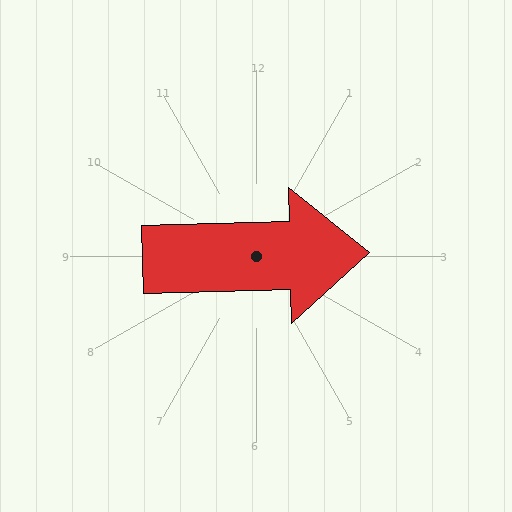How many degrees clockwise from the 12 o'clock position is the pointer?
Approximately 88 degrees.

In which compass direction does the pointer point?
East.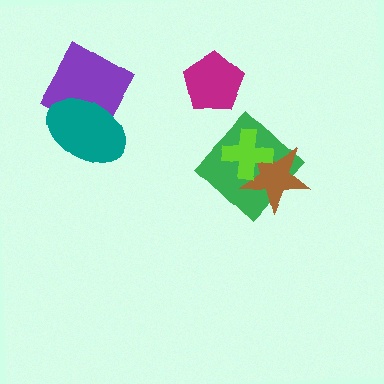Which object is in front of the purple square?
The teal ellipse is in front of the purple square.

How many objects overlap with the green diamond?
2 objects overlap with the green diamond.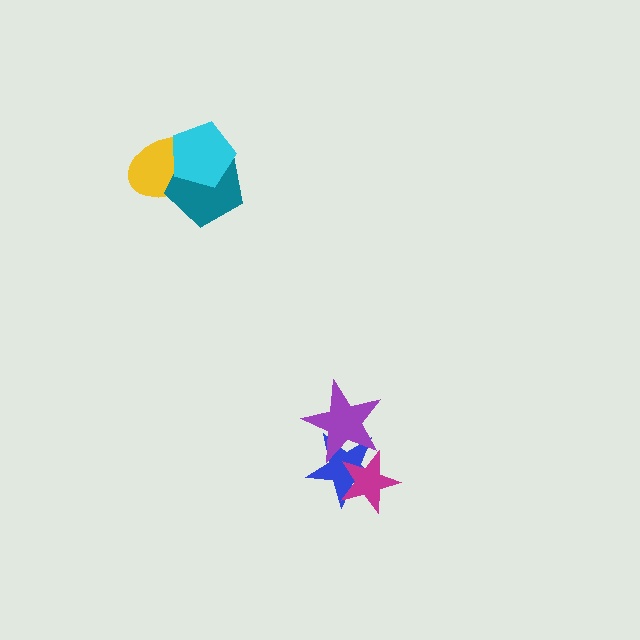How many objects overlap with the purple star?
2 objects overlap with the purple star.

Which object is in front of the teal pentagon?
The cyan pentagon is in front of the teal pentagon.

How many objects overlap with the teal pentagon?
2 objects overlap with the teal pentagon.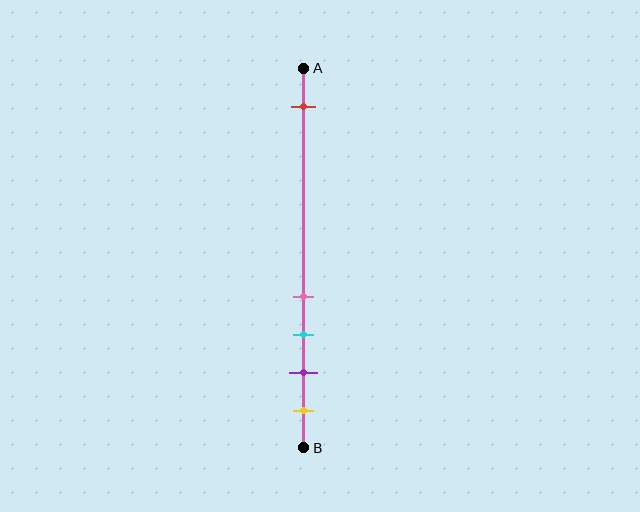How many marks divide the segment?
There are 5 marks dividing the segment.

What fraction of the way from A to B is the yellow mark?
The yellow mark is approximately 90% (0.9) of the way from A to B.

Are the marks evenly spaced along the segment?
No, the marks are not evenly spaced.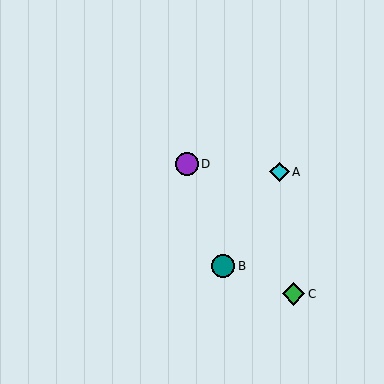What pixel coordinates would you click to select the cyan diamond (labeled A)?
Click at (279, 172) to select the cyan diamond A.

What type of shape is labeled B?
Shape B is a teal circle.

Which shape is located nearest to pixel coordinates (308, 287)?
The green diamond (labeled C) at (293, 294) is nearest to that location.